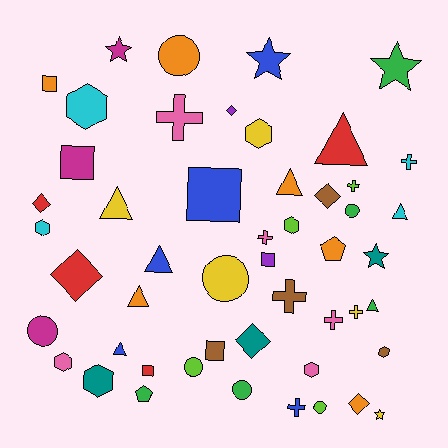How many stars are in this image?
There are 5 stars.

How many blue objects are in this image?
There are 5 blue objects.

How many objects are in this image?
There are 50 objects.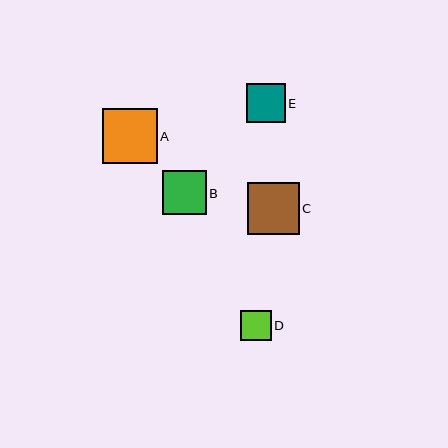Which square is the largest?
Square A is the largest with a size of approximately 55 pixels.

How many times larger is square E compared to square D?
Square E is approximately 1.3 times the size of square D.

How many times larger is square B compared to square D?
Square B is approximately 1.4 times the size of square D.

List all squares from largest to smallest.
From largest to smallest: A, C, B, E, D.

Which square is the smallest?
Square D is the smallest with a size of approximately 30 pixels.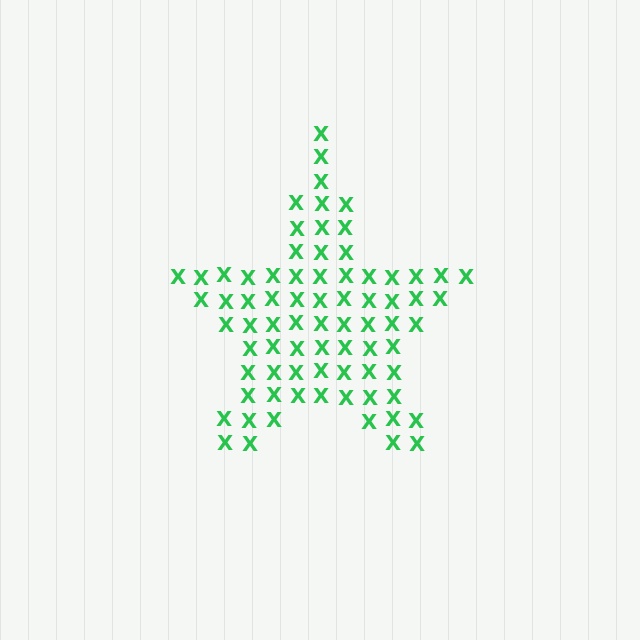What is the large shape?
The large shape is a star.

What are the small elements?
The small elements are letter X's.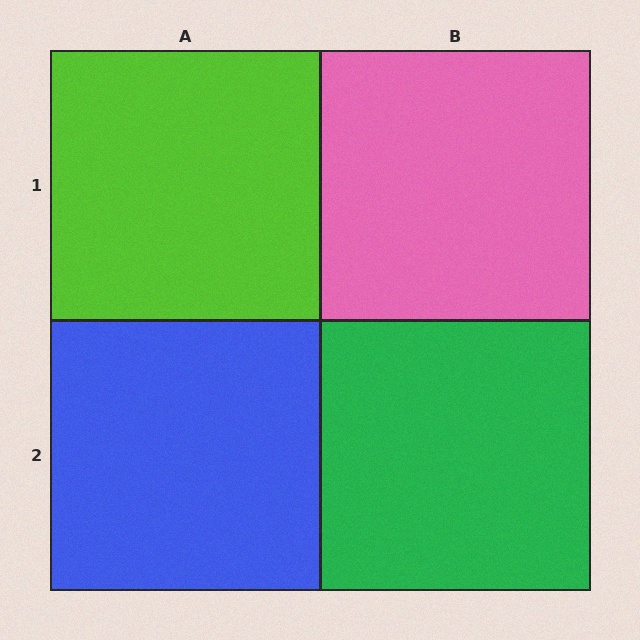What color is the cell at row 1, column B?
Pink.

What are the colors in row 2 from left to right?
Blue, green.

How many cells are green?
1 cell is green.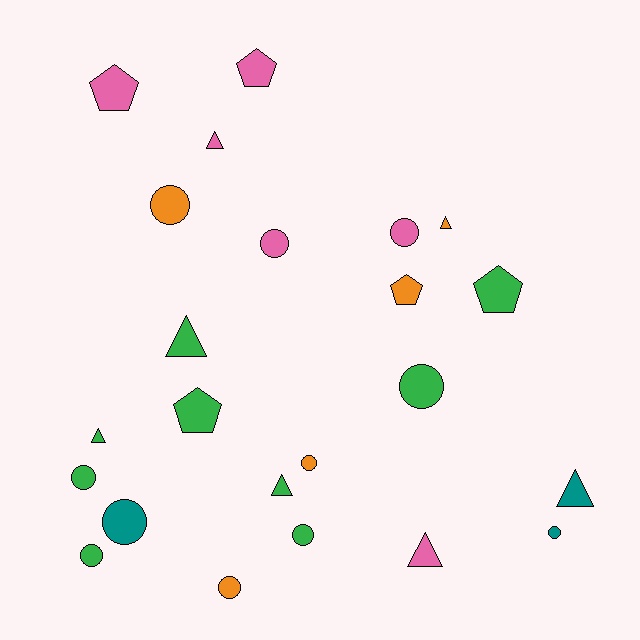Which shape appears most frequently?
Circle, with 11 objects.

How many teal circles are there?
There are 2 teal circles.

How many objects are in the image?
There are 23 objects.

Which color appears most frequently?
Green, with 9 objects.